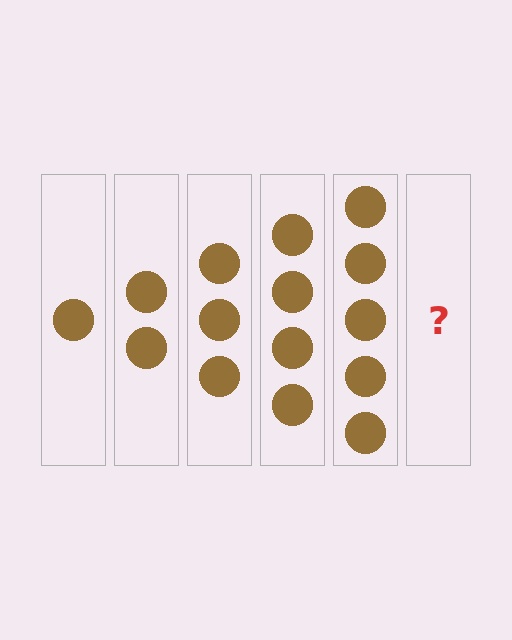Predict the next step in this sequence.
The next step is 6 circles.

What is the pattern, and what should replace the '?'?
The pattern is that each step adds one more circle. The '?' should be 6 circles.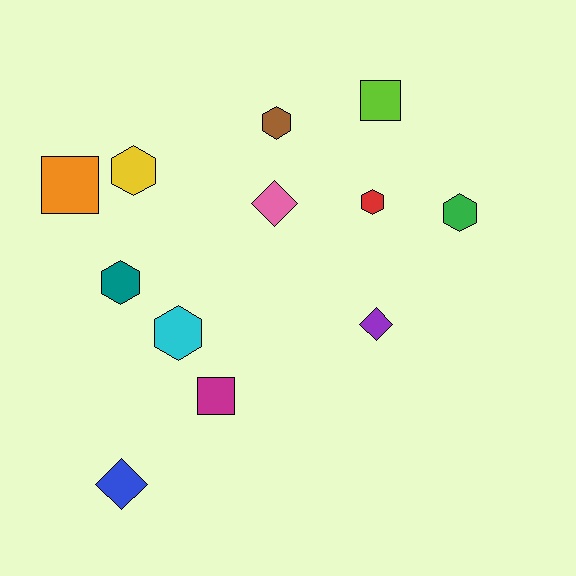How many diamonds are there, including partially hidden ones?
There are 3 diamonds.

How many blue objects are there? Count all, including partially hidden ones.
There is 1 blue object.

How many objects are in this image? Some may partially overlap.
There are 12 objects.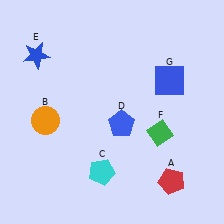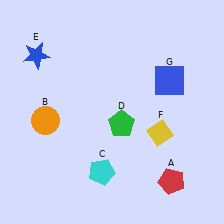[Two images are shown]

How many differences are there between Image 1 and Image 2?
There are 2 differences between the two images.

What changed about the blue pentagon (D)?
In Image 1, D is blue. In Image 2, it changed to green.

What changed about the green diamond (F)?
In Image 1, F is green. In Image 2, it changed to yellow.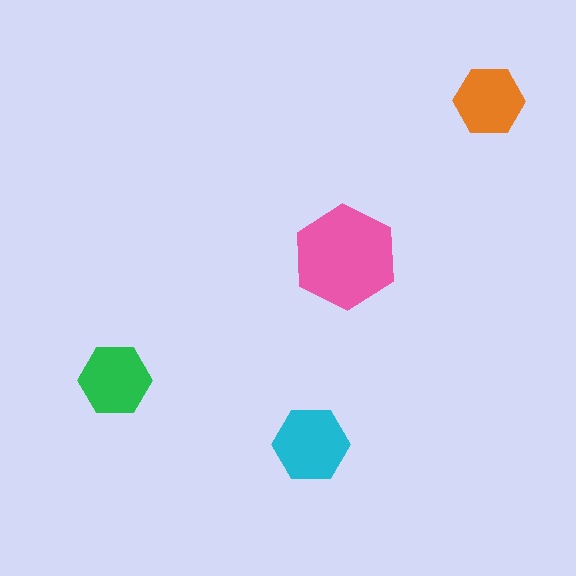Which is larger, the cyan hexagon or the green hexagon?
The cyan one.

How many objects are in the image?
There are 4 objects in the image.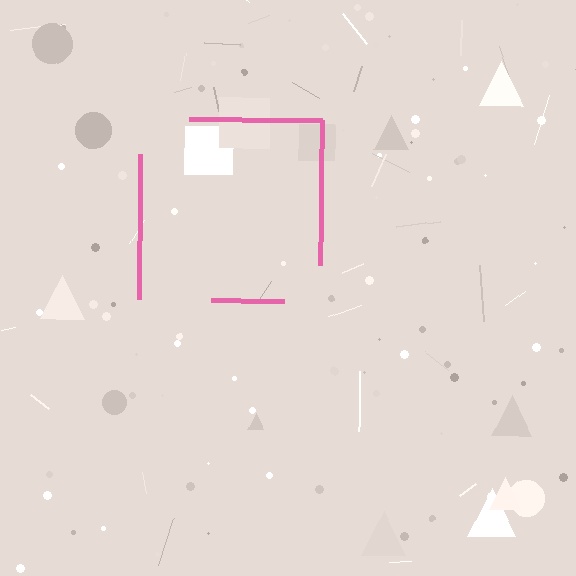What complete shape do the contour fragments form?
The contour fragments form a square.